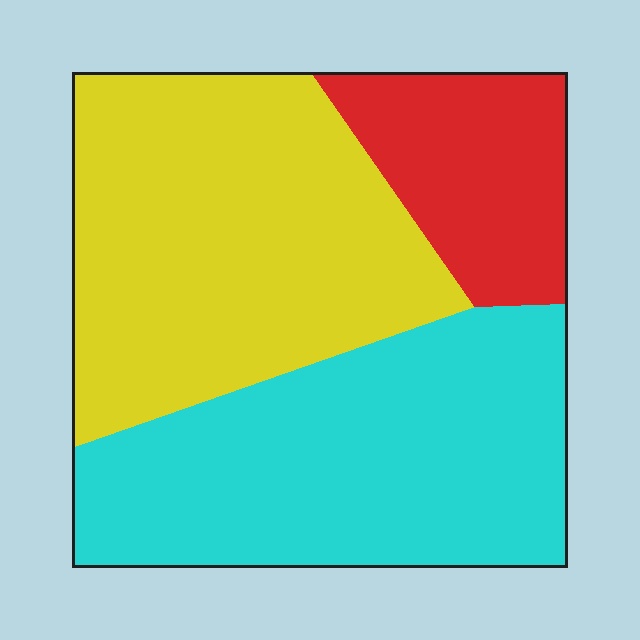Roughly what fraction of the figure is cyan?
Cyan takes up between a quarter and a half of the figure.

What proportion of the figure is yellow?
Yellow takes up about two fifths (2/5) of the figure.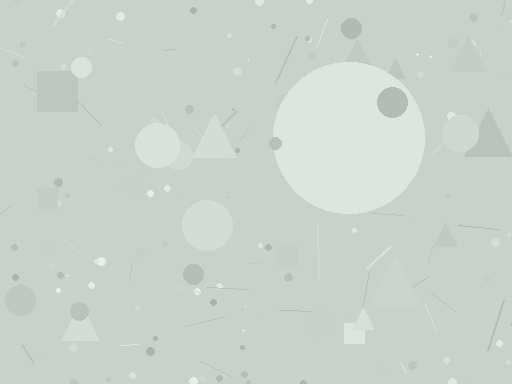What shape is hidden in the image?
A circle is hidden in the image.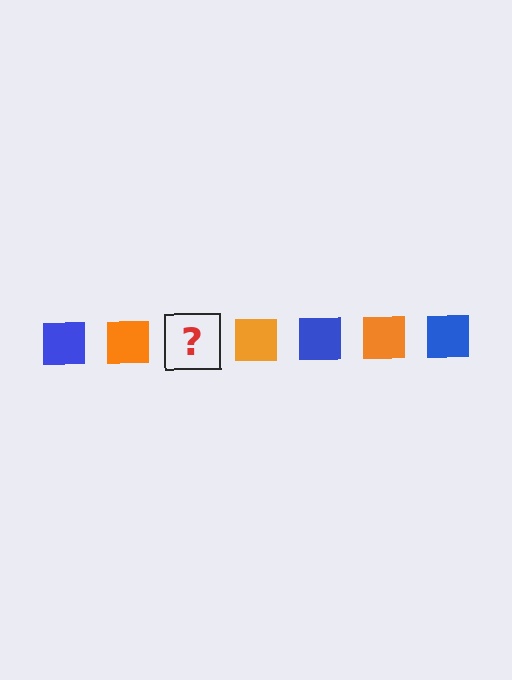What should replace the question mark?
The question mark should be replaced with a blue square.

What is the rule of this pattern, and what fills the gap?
The rule is that the pattern cycles through blue, orange squares. The gap should be filled with a blue square.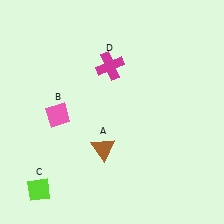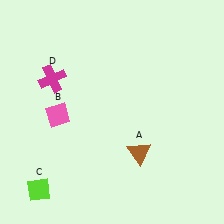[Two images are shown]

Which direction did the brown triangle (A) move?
The brown triangle (A) moved right.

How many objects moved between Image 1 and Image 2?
2 objects moved between the two images.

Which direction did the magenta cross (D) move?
The magenta cross (D) moved left.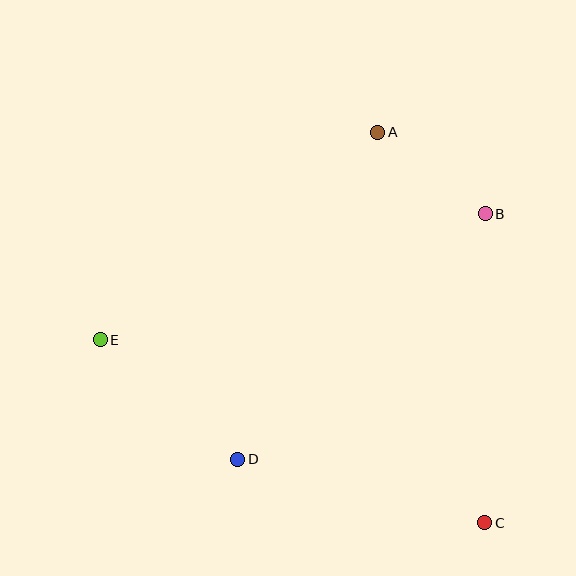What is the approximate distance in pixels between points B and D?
The distance between B and D is approximately 349 pixels.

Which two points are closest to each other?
Points A and B are closest to each other.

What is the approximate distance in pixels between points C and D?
The distance between C and D is approximately 255 pixels.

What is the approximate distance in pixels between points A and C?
The distance between A and C is approximately 405 pixels.